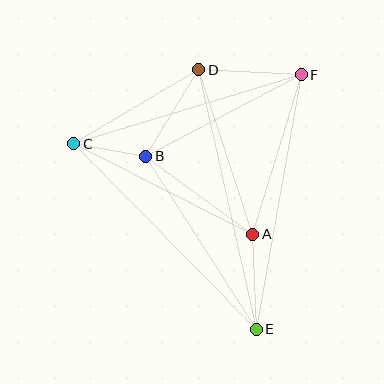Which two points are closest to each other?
Points B and C are closest to each other.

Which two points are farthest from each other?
Points D and E are farthest from each other.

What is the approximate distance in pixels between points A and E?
The distance between A and E is approximately 95 pixels.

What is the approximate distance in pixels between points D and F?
The distance between D and F is approximately 103 pixels.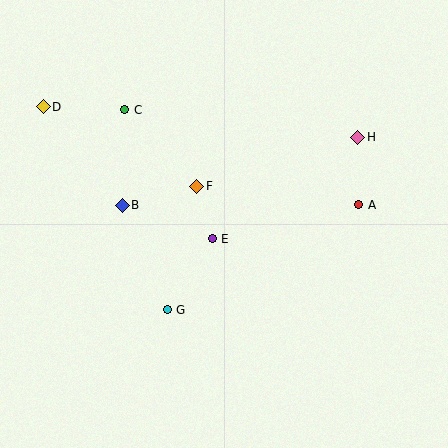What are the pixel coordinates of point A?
Point A is at (359, 205).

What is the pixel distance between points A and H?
The distance between A and H is 68 pixels.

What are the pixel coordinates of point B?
Point B is at (122, 205).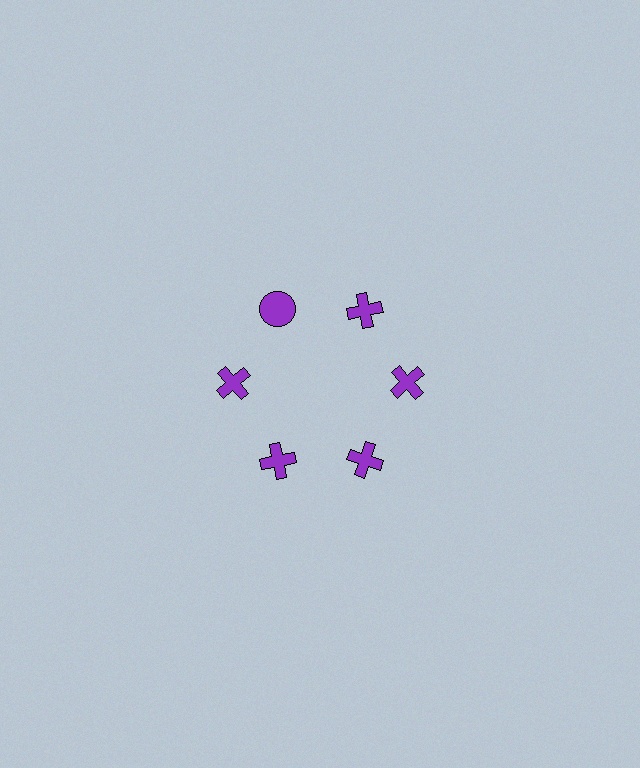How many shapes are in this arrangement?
There are 6 shapes arranged in a ring pattern.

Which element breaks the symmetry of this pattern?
The purple circle at roughly the 11 o'clock position breaks the symmetry. All other shapes are purple crosses.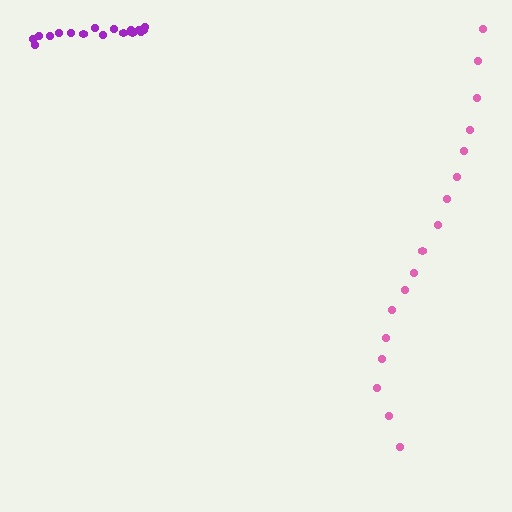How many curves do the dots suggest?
There are 2 distinct paths.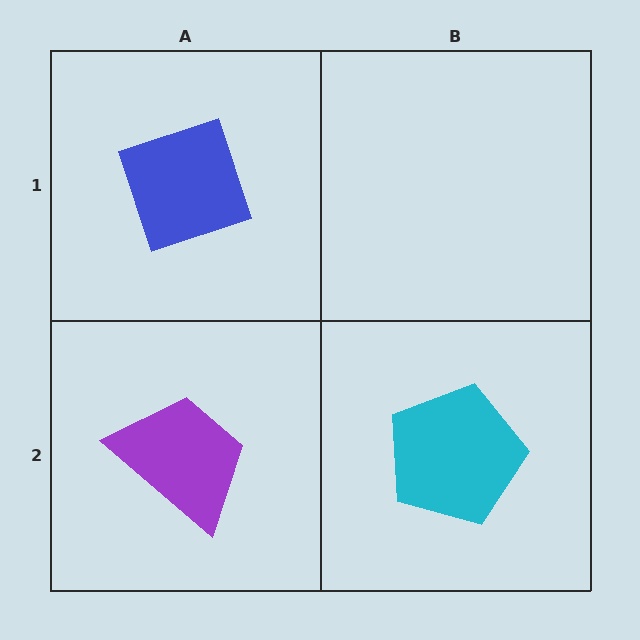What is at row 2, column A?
A purple trapezoid.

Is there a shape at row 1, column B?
No, that cell is empty.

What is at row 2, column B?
A cyan pentagon.